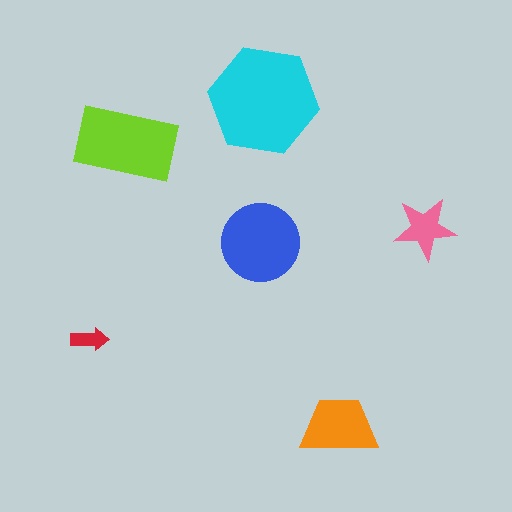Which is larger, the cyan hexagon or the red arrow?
The cyan hexagon.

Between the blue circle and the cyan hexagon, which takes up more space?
The cyan hexagon.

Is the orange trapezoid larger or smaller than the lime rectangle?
Smaller.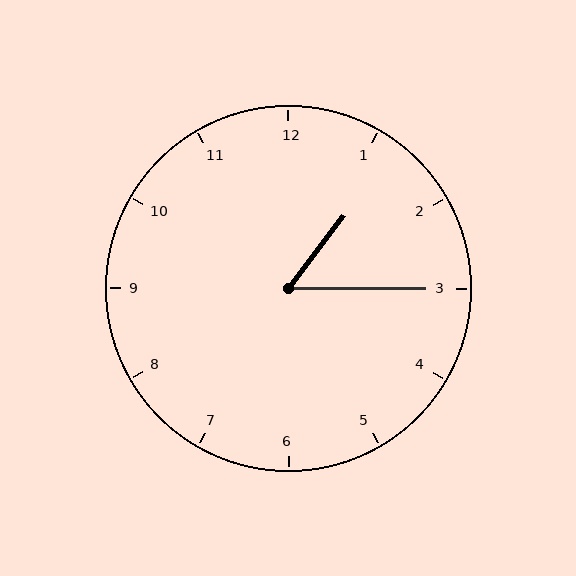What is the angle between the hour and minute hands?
Approximately 52 degrees.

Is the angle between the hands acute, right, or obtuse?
It is acute.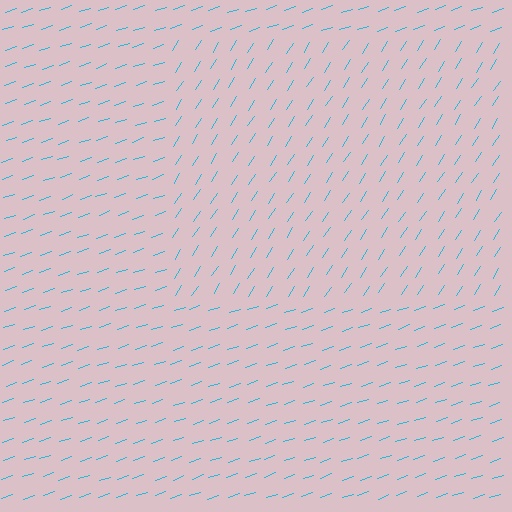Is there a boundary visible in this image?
Yes, there is a texture boundary formed by a change in line orientation.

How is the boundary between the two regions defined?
The boundary is defined purely by a change in line orientation (approximately 38 degrees difference). All lines are the same color and thickness.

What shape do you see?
I see a rectangle.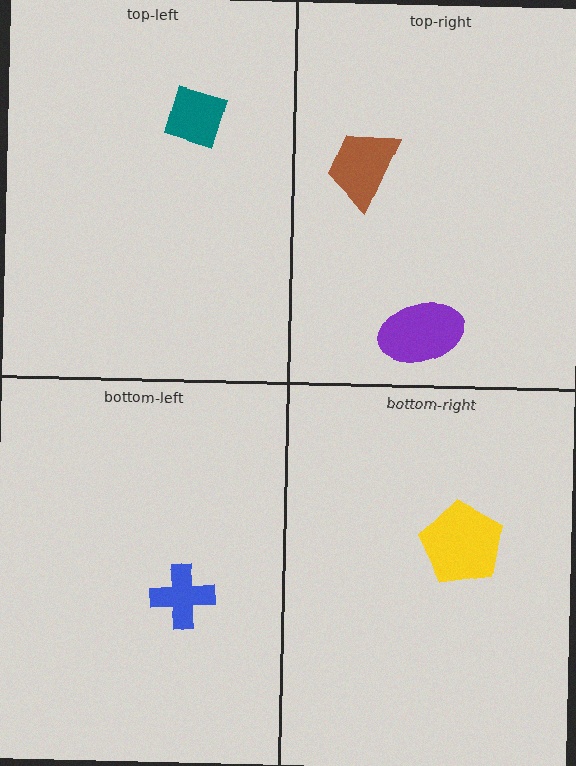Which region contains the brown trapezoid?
The top-right region.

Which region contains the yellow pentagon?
The bottom-right region.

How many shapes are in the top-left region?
1.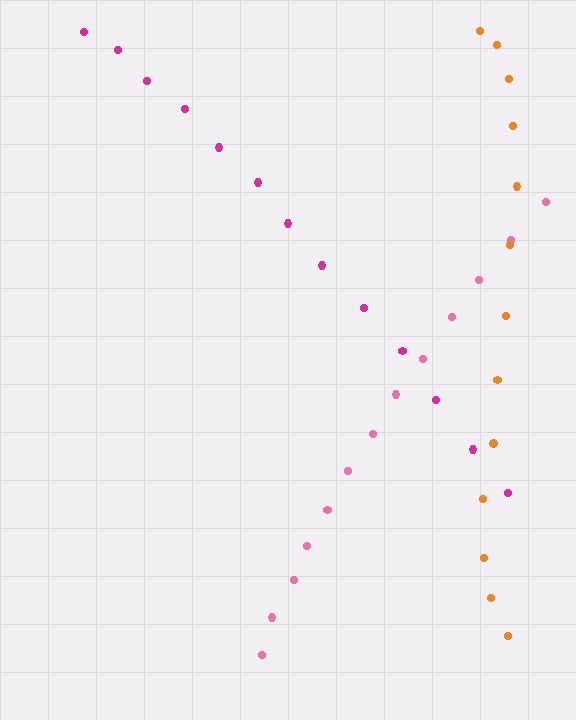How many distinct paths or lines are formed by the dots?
There are 3 distinct paths.